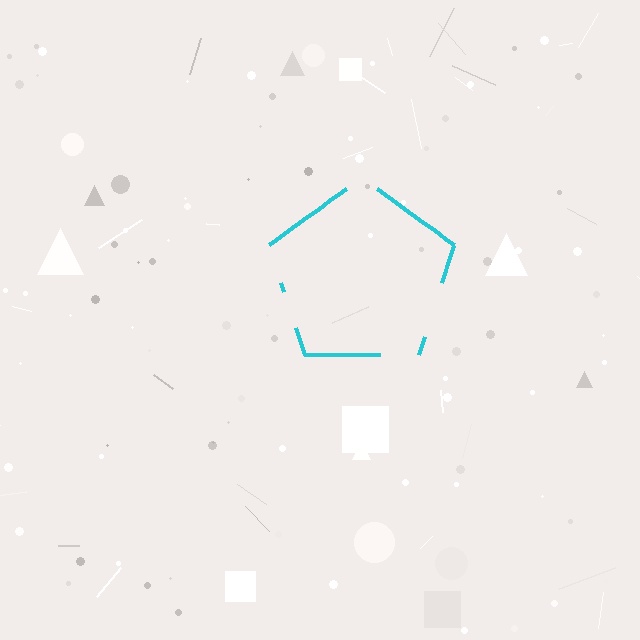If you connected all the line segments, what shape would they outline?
They would outline a pentagon.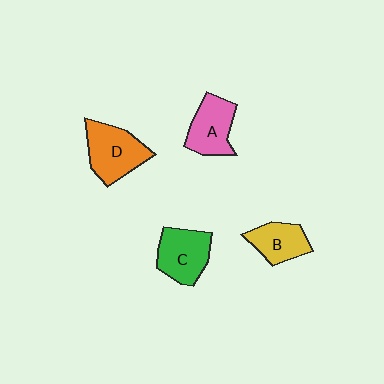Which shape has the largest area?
Shape D (orange).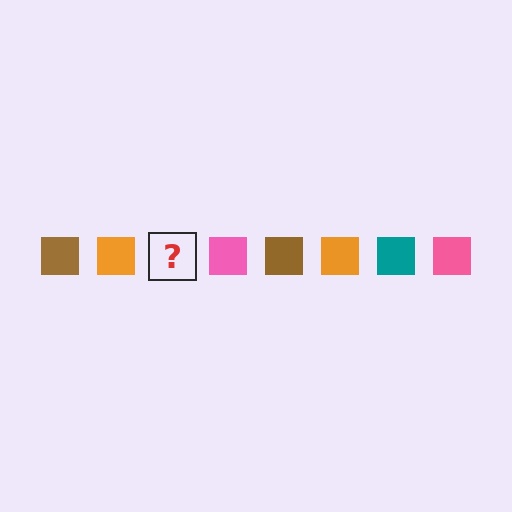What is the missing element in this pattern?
The missing element is a teal square.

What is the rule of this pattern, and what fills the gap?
The rule is that the pattern cycles through brown, orange, teal, pink squares. The gap should be filled with a teal square.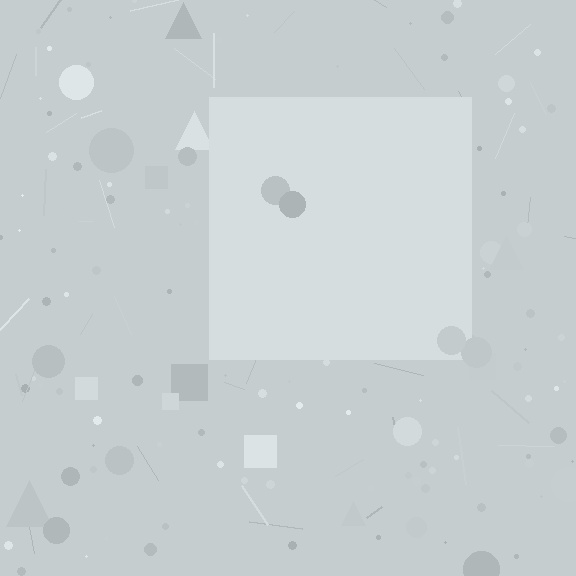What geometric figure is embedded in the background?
A square is embedded in the background.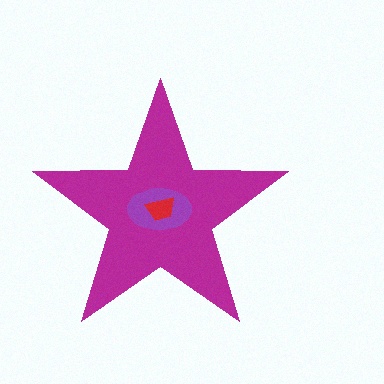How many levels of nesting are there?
3.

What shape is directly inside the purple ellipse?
The red trapezoid.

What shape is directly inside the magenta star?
The purple ellipse.